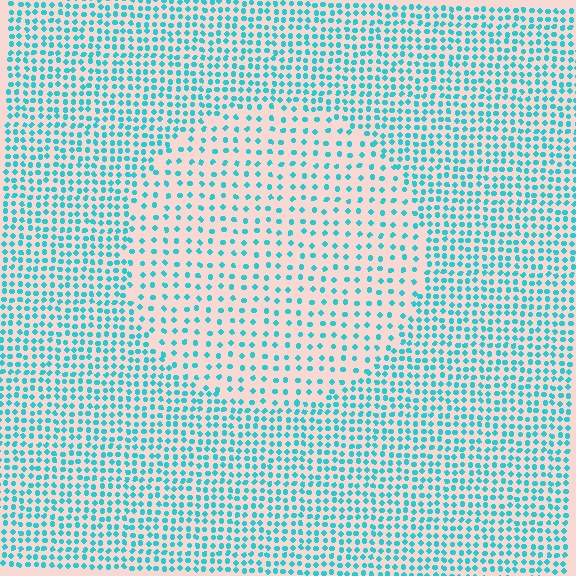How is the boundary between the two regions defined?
The boundary is defined by a change in element density (approximately 2.0x ratio). All elements are the same color, size, and shape.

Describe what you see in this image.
The image contains small cyan elements arranged at two different densities. A circle-shaped region is visible where the elements are less densely packed than the surrounding area.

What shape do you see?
I see a circle.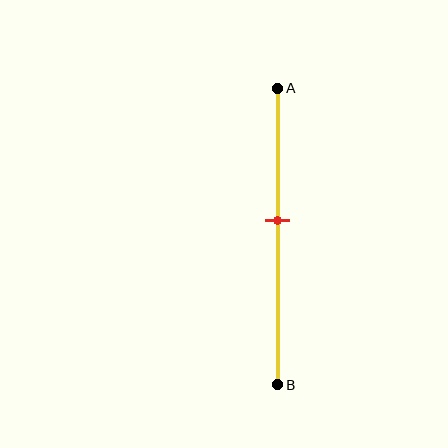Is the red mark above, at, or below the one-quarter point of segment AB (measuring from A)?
The red mark is below the one-quarter point of segment AB.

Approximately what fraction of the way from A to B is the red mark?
The red mark is approximately 45% of the way from A to B.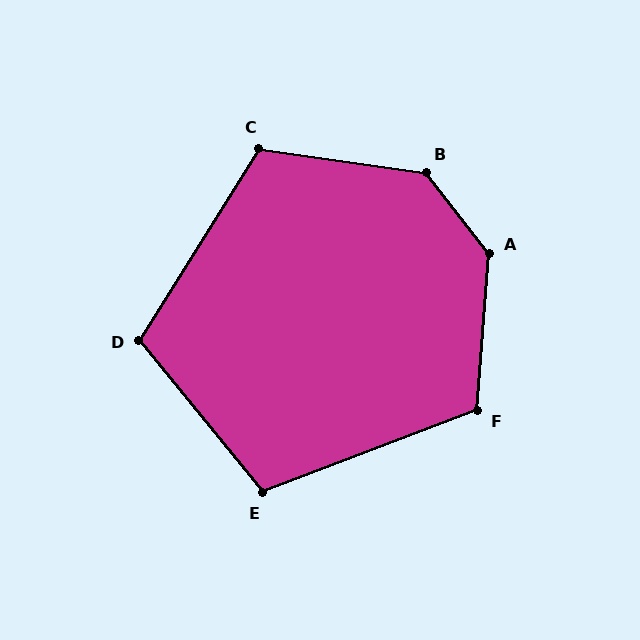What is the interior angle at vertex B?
Approximately 136 degrees (obtuse).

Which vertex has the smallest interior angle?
E, at approximately 108 degrees.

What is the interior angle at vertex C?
Approximately 114 degrees (obtuse).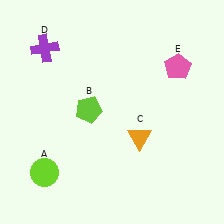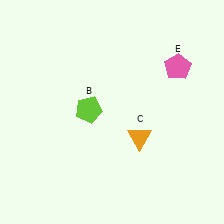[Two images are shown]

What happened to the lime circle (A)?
The lime circle (A) was removed in Image 2. It was in the bottom-left area of Image 1.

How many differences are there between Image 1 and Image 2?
There are 2 differences between the two images.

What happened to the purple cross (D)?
The purple cross (D) was removed in Image 2. It was in the top-left area of Image 1.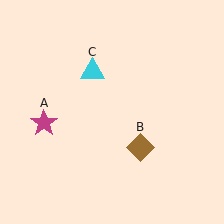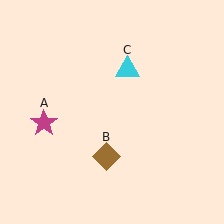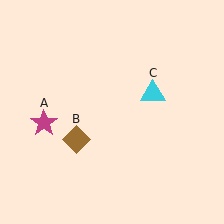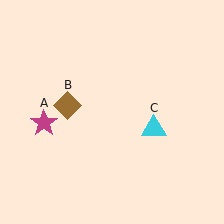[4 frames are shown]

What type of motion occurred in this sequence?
The brown diamond (object B), cyan triangle (object C) rotated clockwise around the center of the scene.